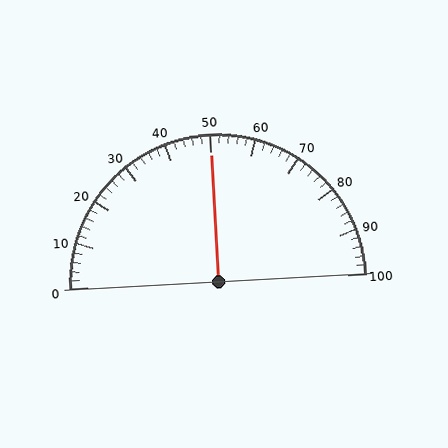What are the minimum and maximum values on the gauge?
The gauge ranges from 0 to 100.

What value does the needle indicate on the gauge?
The needle indicates approximately 50.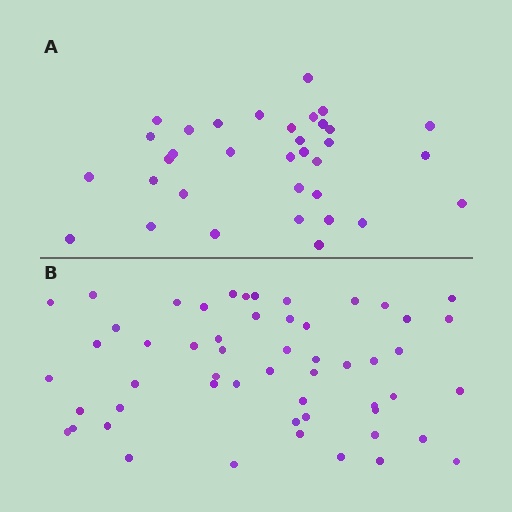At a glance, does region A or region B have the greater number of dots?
Region B (the bottom region) has more dots.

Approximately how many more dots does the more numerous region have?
Region B has approximately 20 more dots than region A.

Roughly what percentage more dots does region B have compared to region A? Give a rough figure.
About 60% more.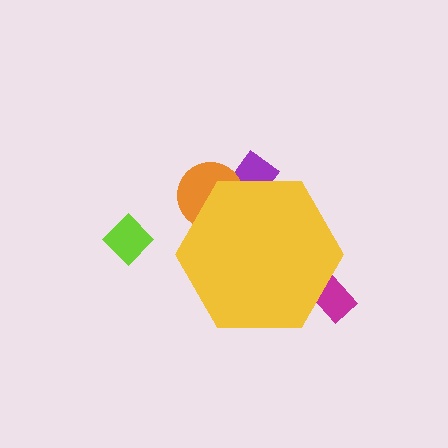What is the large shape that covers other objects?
A yellow hexagon.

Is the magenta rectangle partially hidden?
Yes, the magenta rectangle is partially hidden behind the yellow hexagon.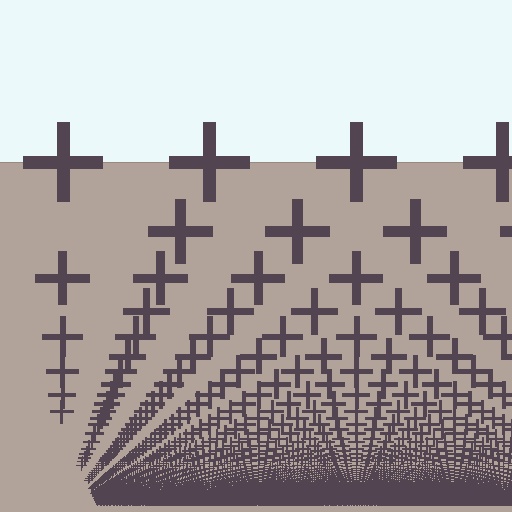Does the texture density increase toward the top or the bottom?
Density increases toward the bottom.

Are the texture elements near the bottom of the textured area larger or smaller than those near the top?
Smaller. The gradient is inverted — elements near the bottom are smaller and denser.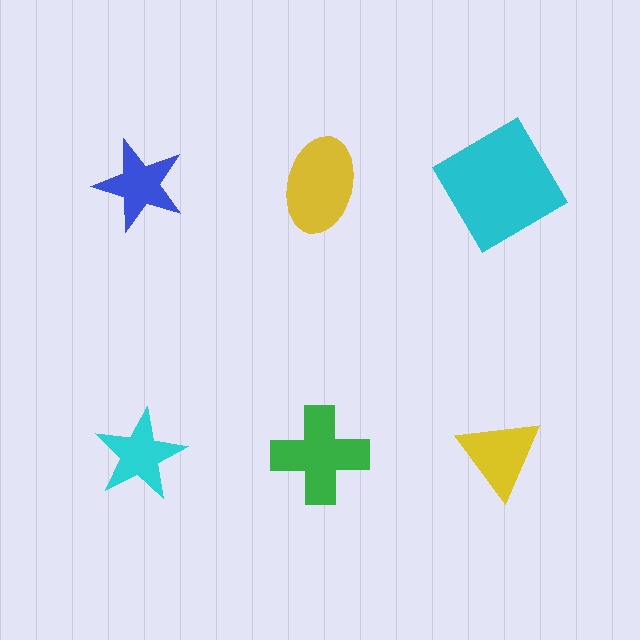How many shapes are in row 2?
3 shapes.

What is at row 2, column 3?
A yellow triangle.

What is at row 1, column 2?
A yellow ellipse.